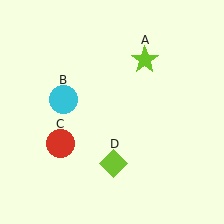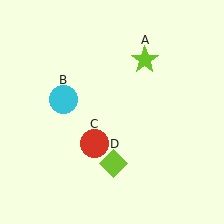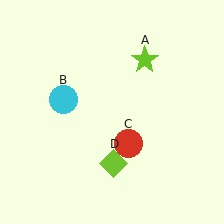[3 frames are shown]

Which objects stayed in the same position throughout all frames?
Lime star (object A) and cyan circle (object B) and lime diamond (object D) remained stationary.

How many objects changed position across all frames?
1 object changed position: red circle (object C).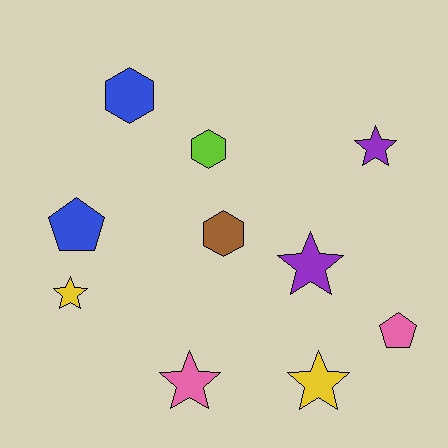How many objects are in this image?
There are 10 objects.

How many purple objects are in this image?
There are 2 purple objects.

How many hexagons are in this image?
There are 3 hexagons.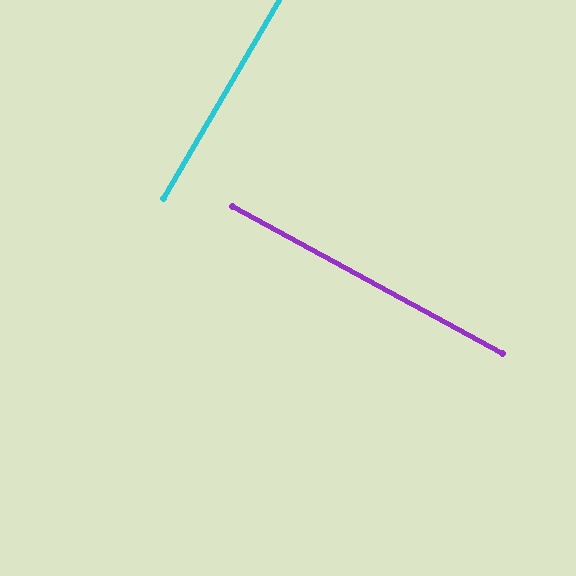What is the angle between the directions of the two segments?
Approximately 88 degrees.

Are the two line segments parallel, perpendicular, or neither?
Perpendicular — they meet at approximately 88°.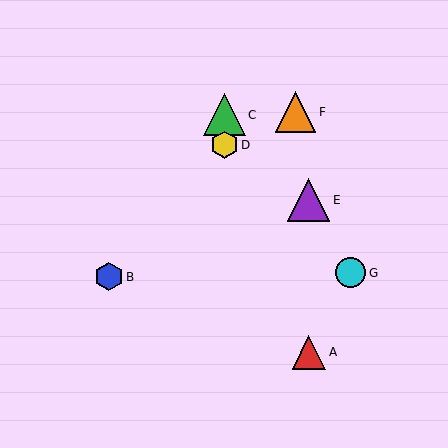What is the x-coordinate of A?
Object A is at x≈309.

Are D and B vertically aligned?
No, D is at x≈224 and B is at x≈109.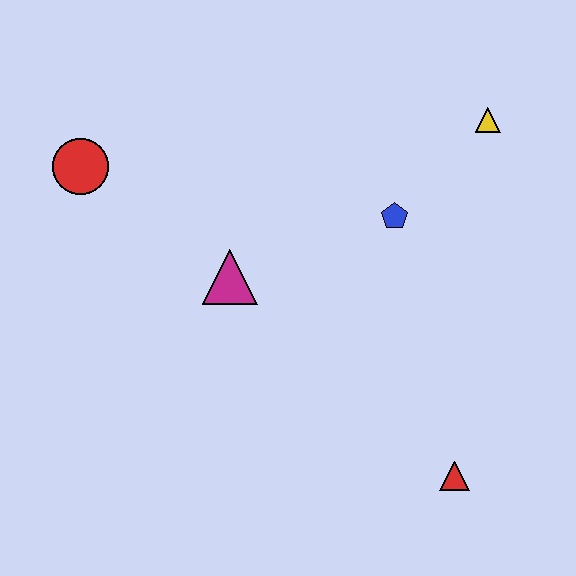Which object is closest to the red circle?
The magenta triangle is closest to the red circle.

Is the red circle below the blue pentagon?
No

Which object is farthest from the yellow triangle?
The red circle is farthest from the yellow triangle.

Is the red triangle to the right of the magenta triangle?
Yes